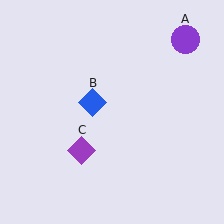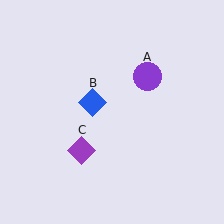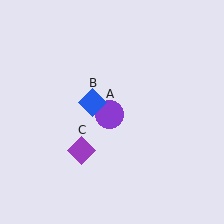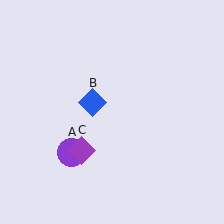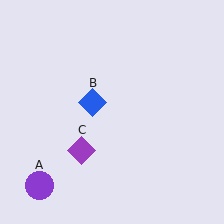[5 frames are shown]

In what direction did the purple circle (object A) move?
The purple circle (object A) moved down and to the left.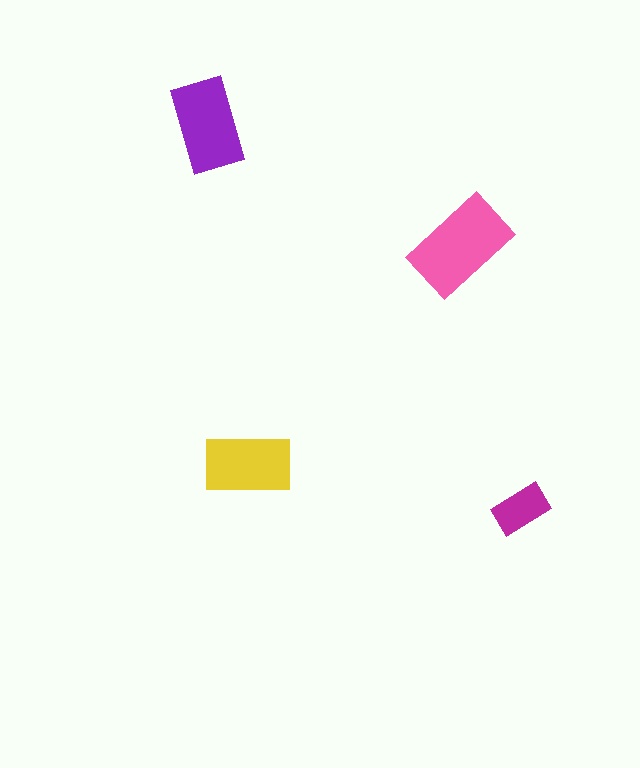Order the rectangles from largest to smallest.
the pink one, the purple one, the yellow one, the magenta one.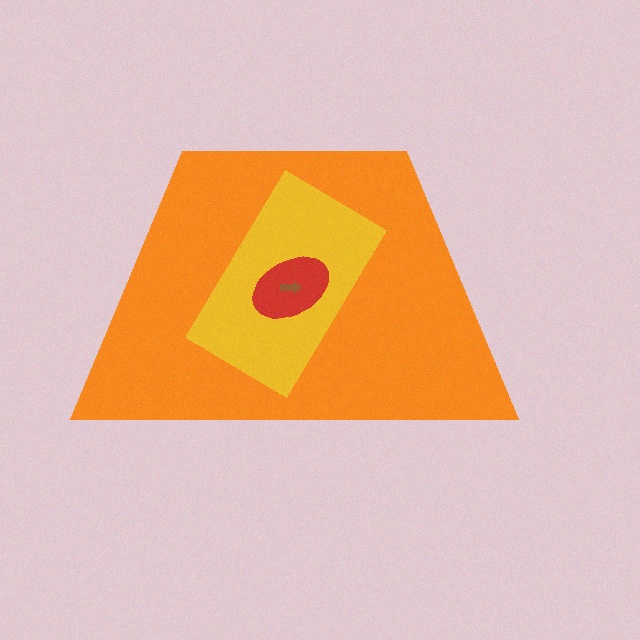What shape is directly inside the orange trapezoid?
The yellow rectangle.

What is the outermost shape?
The orange trapezoid.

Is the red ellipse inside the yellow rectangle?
Yes.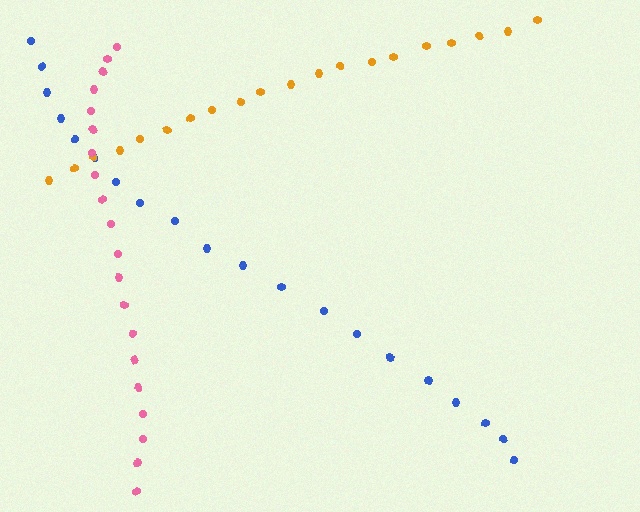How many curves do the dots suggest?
There are 3 distinct paths.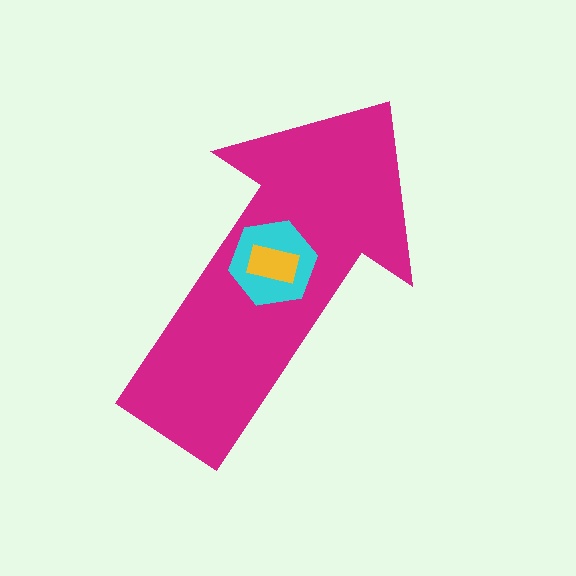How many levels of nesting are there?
3.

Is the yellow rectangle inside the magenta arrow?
Yes.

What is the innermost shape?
The yellow rectangle.